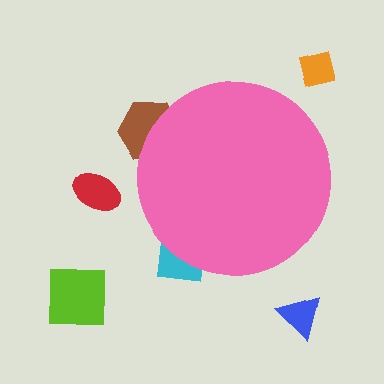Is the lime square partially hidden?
No, the lime square is fully visible.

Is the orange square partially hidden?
No, the orange square is fully visible.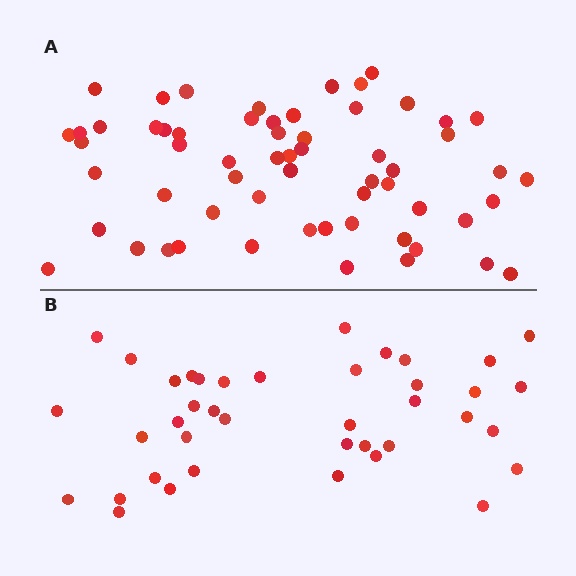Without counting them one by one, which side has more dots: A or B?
Region A (the top region) has more dots.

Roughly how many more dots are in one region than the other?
Region A has approximately 20 more dots than region B.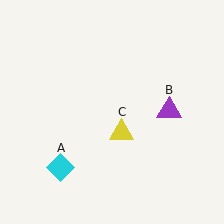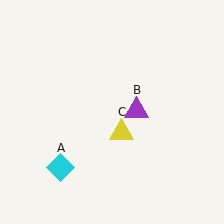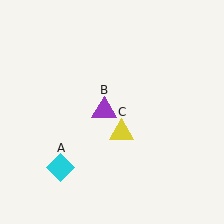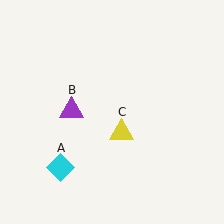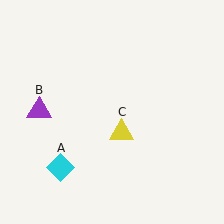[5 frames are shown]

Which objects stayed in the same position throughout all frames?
Cyan diamond (object A) and yellow triangle (object C) remained stationary.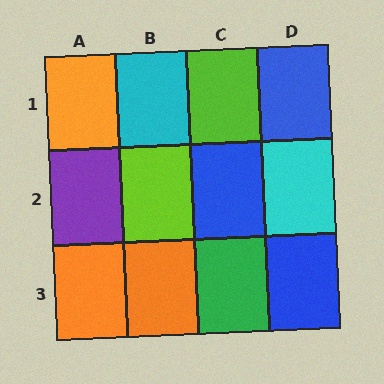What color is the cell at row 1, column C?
Lime.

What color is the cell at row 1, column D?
Blue.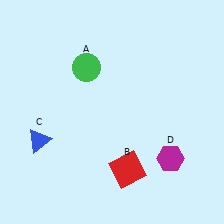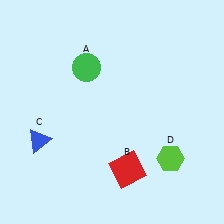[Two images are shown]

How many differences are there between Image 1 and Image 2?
There is 1 difference between the two images.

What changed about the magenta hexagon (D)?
In Image 1, D is magenta. In Image 2, it changed to lime.